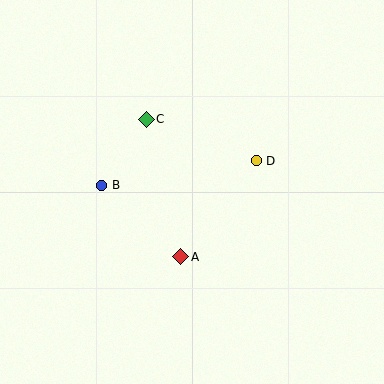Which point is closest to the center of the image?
Point A at (181, 257) is closest to the center.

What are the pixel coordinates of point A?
Point A is at (181, 257).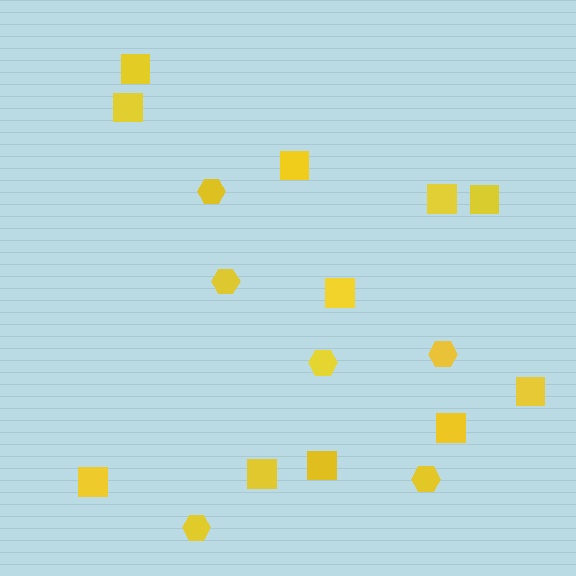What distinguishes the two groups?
There are 2 groups: one group of hexagons (6) and one group of squares (11).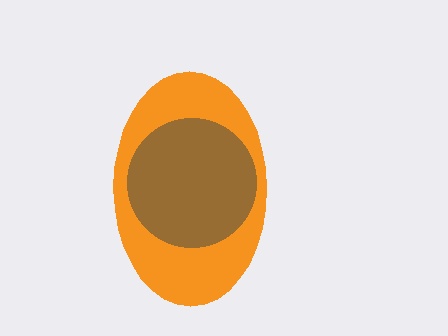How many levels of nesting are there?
2.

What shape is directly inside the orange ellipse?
The brown circle.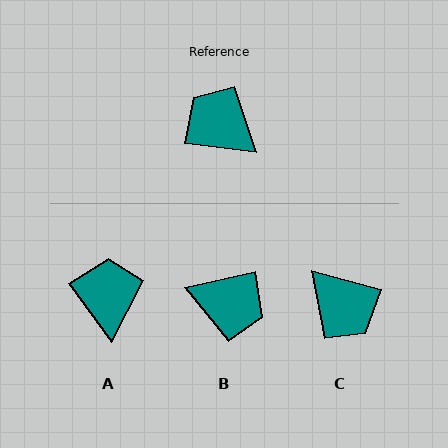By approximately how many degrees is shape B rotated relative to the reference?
Approximately 159 degrees clockwise.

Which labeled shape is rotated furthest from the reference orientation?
C, about 172 degrees away.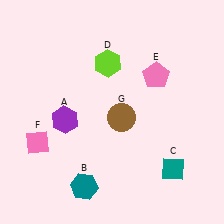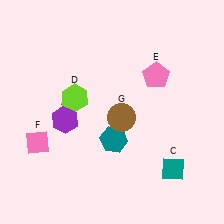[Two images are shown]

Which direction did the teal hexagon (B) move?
The teal hexagon (B) moved up.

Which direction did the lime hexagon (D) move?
The lime hexagon (D) moved down.